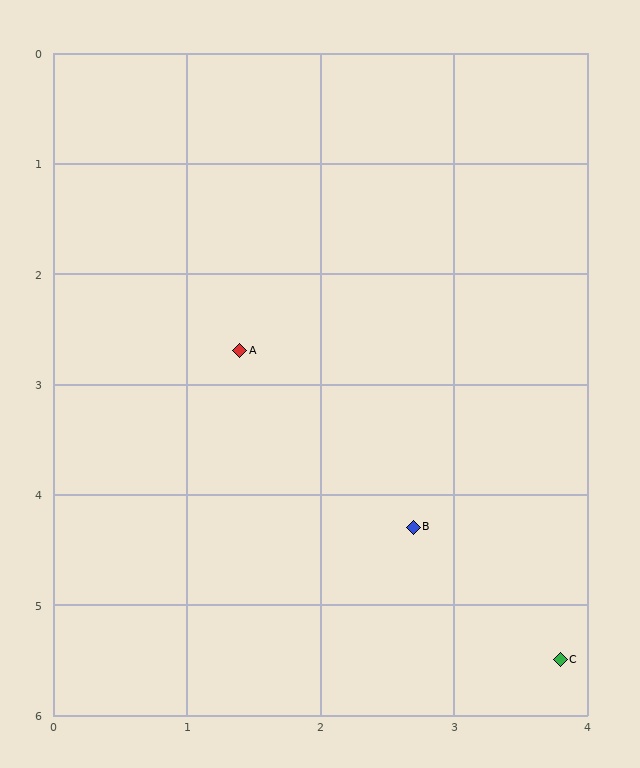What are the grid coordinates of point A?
Point A is at approximately (1.4, 2.7).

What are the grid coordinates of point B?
Point B is at approximately (2.7, 4.3).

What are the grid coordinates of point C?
Point C is at approximately (3.8, 5.5).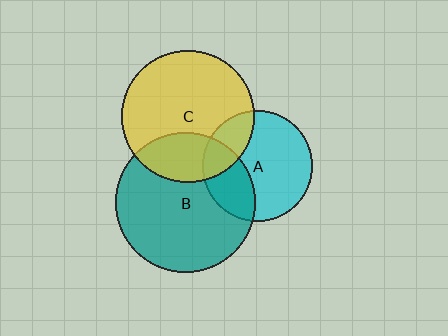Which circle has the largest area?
Circle B (teal).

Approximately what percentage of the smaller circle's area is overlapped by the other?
Approximately 20%.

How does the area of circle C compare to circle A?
Approximately 1.4 times.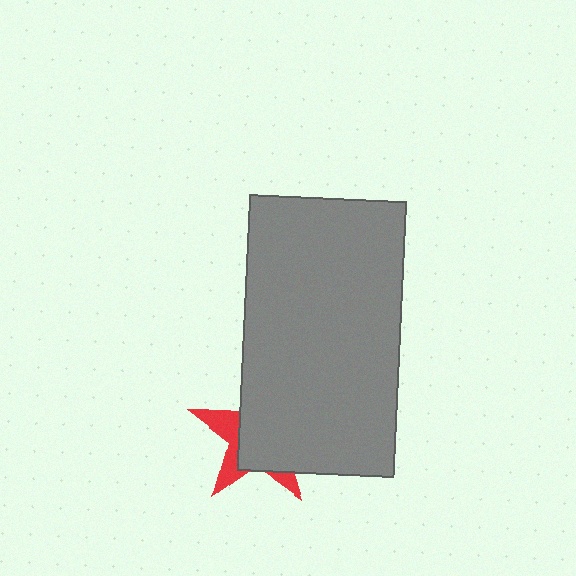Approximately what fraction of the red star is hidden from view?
Roughly 69% of the red star is hidden behind the gray rectangle.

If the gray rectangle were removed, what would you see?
You would see the complete red star.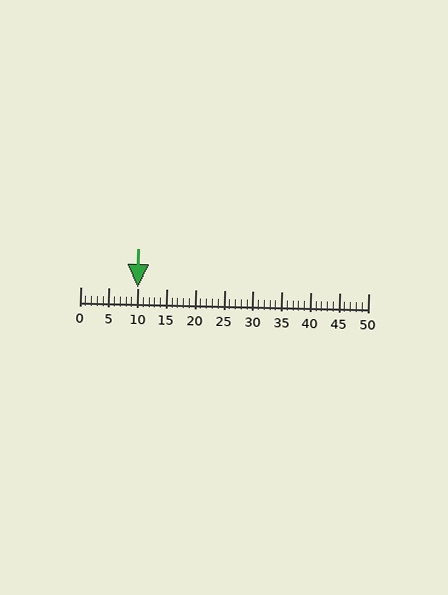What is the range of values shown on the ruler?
The ruler shows values from 0 to 50.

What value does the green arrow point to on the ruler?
The green arrow points to approximately 10.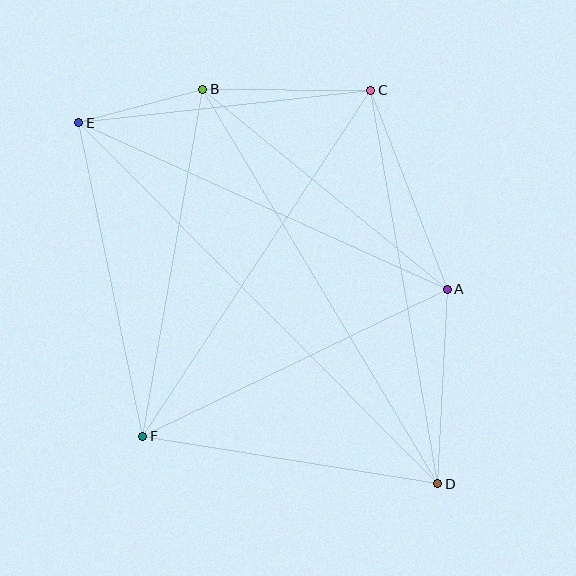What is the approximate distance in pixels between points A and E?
The distance between A and E is approximately 404 pixels.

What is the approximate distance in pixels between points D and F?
The distance between D and F is approximately 299 pixels.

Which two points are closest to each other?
Points B and E are closest to each other.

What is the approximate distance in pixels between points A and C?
The distance between A and C is approximately 213 pixels.